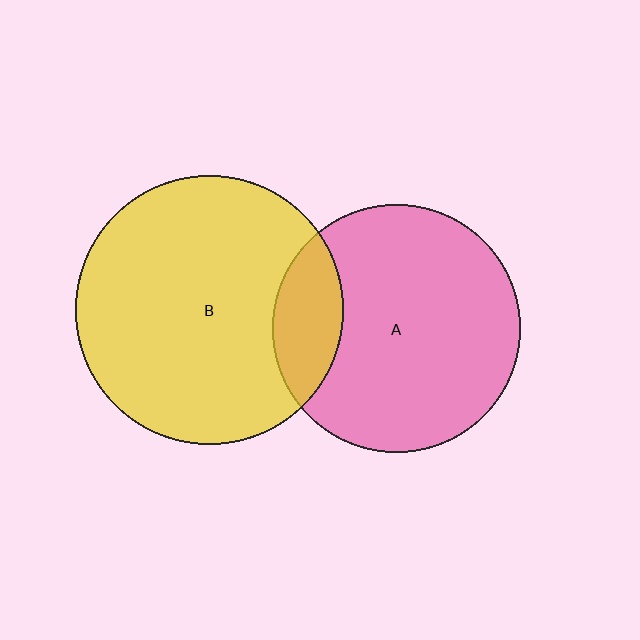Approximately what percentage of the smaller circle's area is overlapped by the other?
Approximately 20%.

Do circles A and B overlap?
Yes.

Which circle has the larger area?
Circle B (yellow).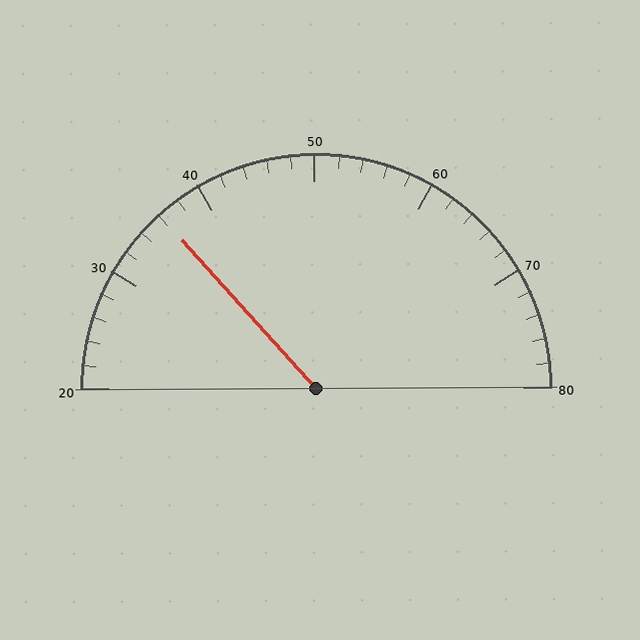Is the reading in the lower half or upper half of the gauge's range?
The reading is in the lower half of the range (20 to 80).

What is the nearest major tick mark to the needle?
The nearest major tick mark is 40.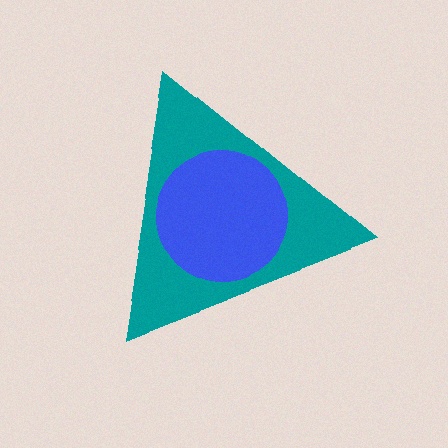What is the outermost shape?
The teal triangle.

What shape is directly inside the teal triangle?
The blue circle.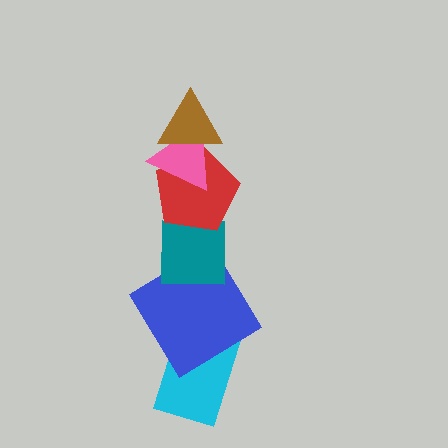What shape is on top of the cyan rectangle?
The blue diamond is on top of the cyan rectangle.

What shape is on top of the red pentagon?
The pink triangle is on top of the red pentagon.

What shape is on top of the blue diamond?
The teal square is on top of the blue diamond.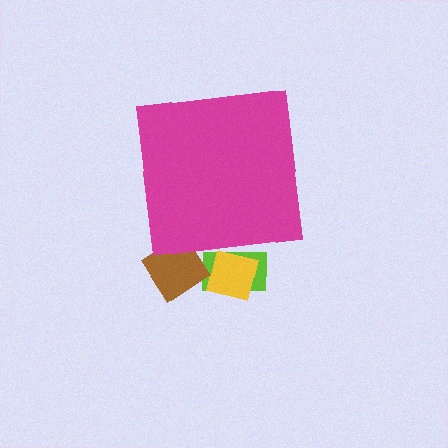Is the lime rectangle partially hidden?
Yes, the lime rectangle is partially hidden behind the magenta square.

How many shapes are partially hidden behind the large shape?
3 shapes are partially hidden.